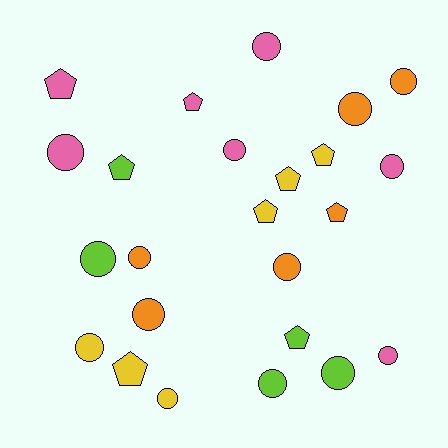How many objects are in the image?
There are 24 objects.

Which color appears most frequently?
Pink, with 7 objects.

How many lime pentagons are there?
There are 2 lime pentagons.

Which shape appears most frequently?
Circle, with 15 objects.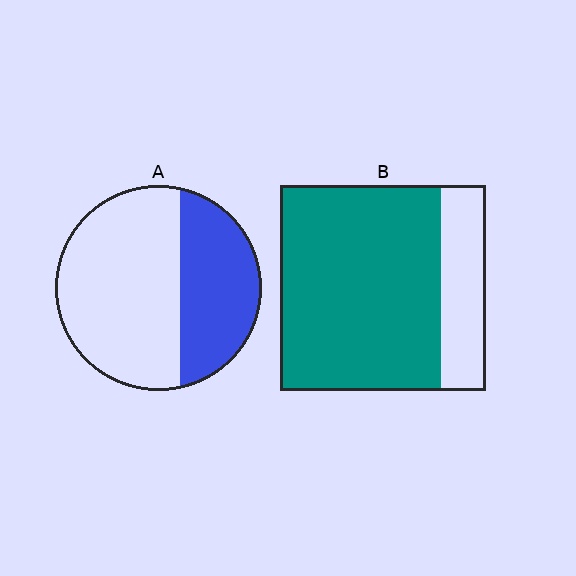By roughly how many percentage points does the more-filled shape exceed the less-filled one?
By roughly 40 percentage points (B over A).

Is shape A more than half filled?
No.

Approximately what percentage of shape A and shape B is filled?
A is approximately 35% and B is approximately 80%.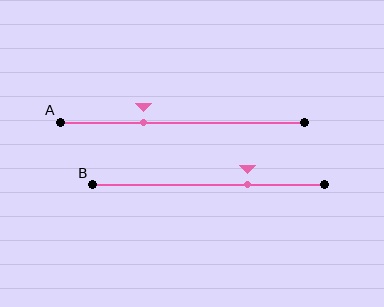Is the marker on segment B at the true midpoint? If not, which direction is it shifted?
No, the marker on segment B is shifted to the right by about 17% of the segment length.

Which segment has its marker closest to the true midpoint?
Segment A has its marker closest to the true midpoint.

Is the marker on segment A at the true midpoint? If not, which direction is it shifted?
No, the marker on segment A is shifted to the left by about 16% of the segment length.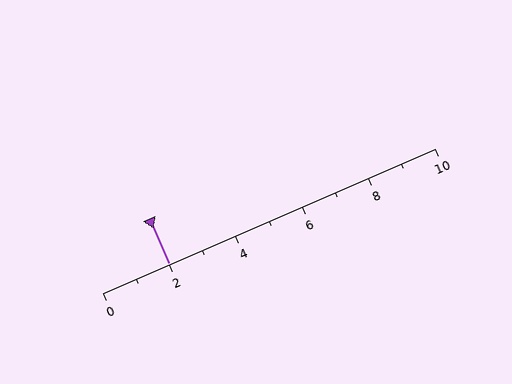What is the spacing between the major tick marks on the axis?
The major ticks are spaced 2 apart.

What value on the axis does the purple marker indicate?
The marker indicates approximately 2.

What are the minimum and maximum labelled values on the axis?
The axis runs from 0 to 10.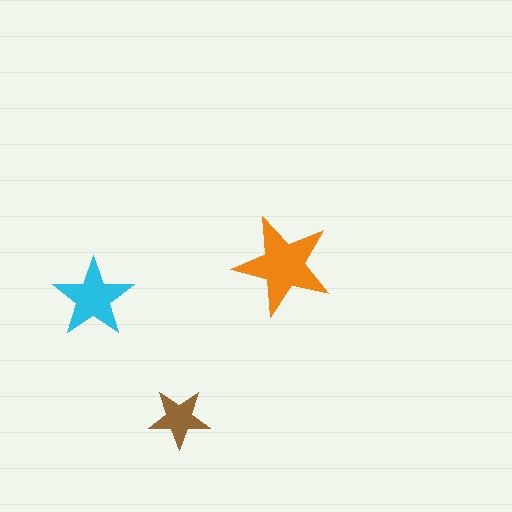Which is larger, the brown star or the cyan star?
The cyan one.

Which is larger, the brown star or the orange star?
The orange one.